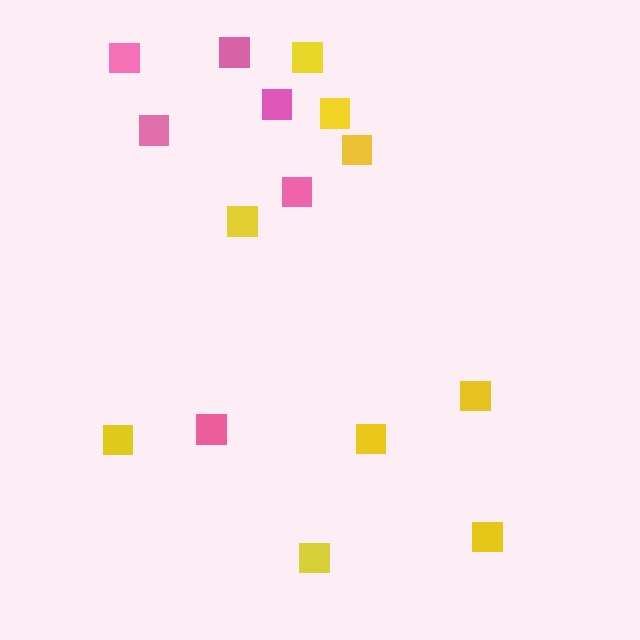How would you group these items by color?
There are 2 groups: one group of yellow squares (9) and one group of pink squares (6).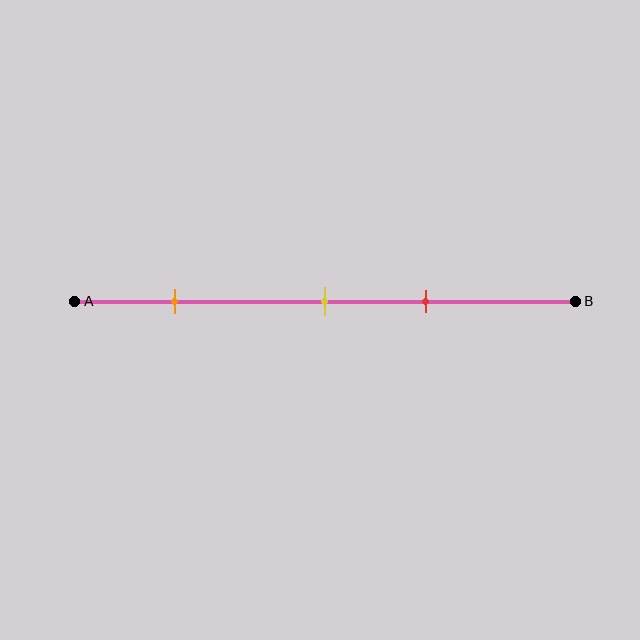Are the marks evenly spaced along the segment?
No, the marks are not evenly spaced.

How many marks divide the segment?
There are 3 marks dividing the segment.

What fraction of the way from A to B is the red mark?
The red mark is approximately 70% (0.7) of the way from A to B.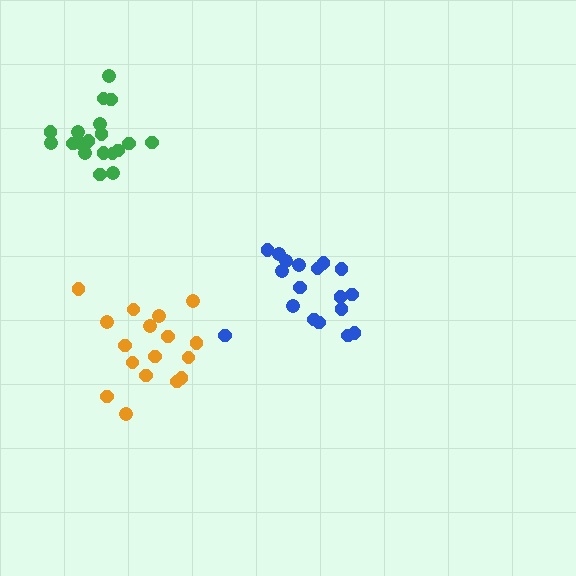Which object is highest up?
The green cluster is topmost.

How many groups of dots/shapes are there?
There are 3 groups.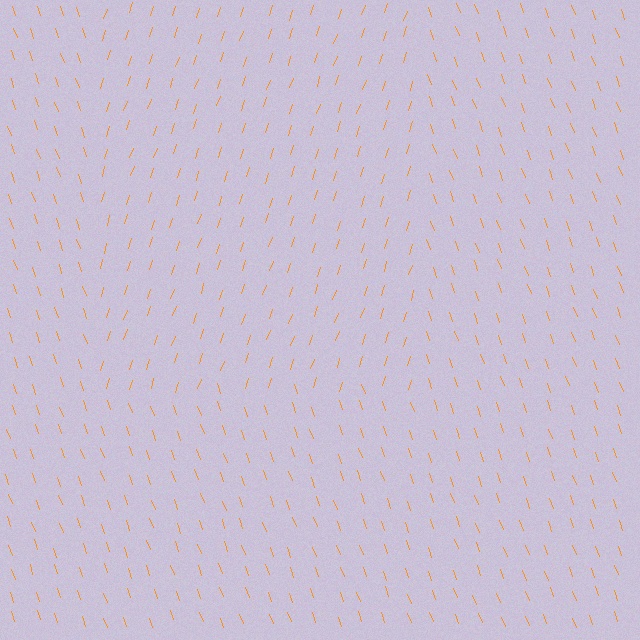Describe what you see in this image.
The image is filled with small orange line segments. A rectangle region in the image has lines oriented differently from the surrounding lines, creating a visible texture boundary.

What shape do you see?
I see a rectangle.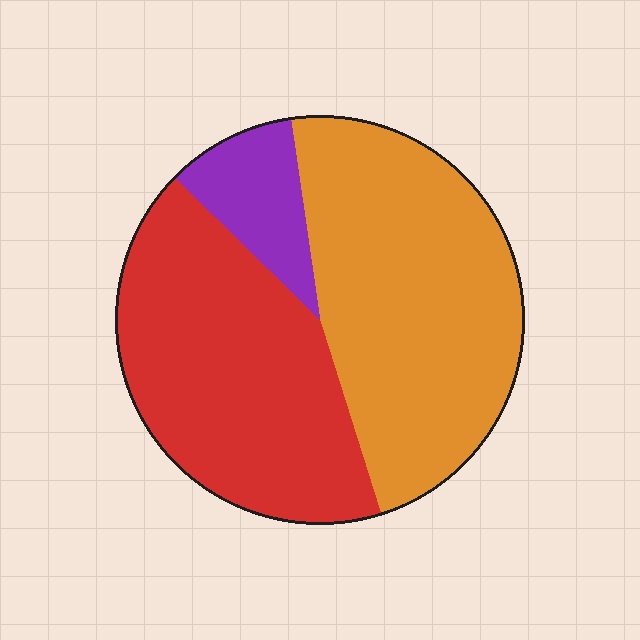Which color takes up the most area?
Orange, at roughly 45%.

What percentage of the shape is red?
Red takes up between a third and a half of the shape.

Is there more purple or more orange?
Orange.